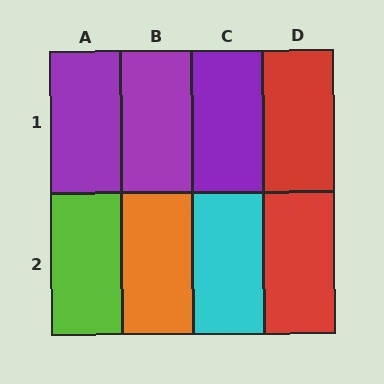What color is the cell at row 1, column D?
Red.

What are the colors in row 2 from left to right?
Lime, orange, cyan, red.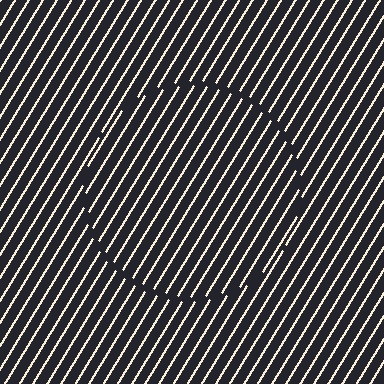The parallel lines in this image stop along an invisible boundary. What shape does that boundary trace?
An illusory circle. The interior of the shape contains the same grating, shifted by half a period — the contour is defined by the phase discontinuity where line-ends from the inner and outer gratings abut.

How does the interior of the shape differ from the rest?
The interior of the shape contains the same grating, shifted by half a period — the contour is defined by the phase discontinuity where line-ends from the inner and outer gratings abut.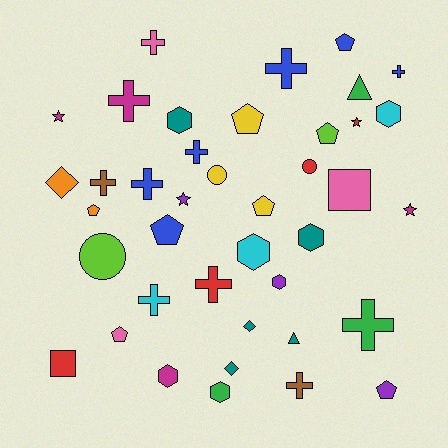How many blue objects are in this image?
There are 6 blue objects.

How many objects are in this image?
There are 40 objects.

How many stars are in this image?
There are 4 stars.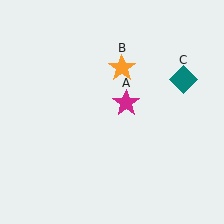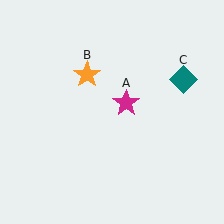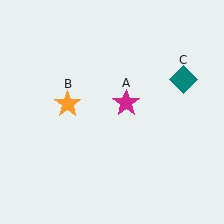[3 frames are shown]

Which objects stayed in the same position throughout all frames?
Magenta star (object A) and teal diamond (object C) remained stationary.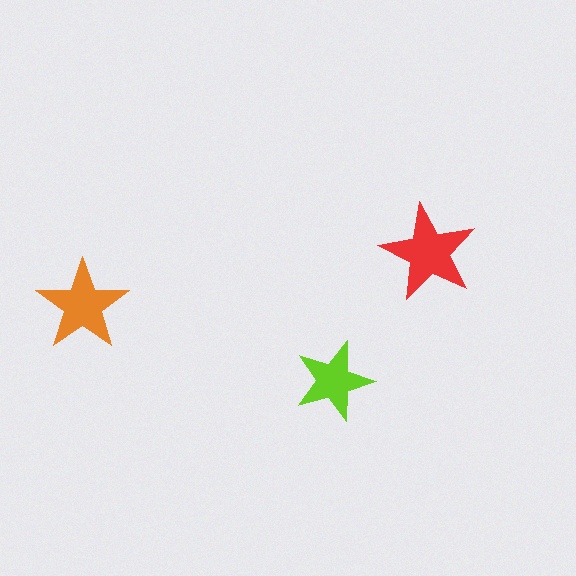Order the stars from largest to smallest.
the red one, the orange one, the lime one.